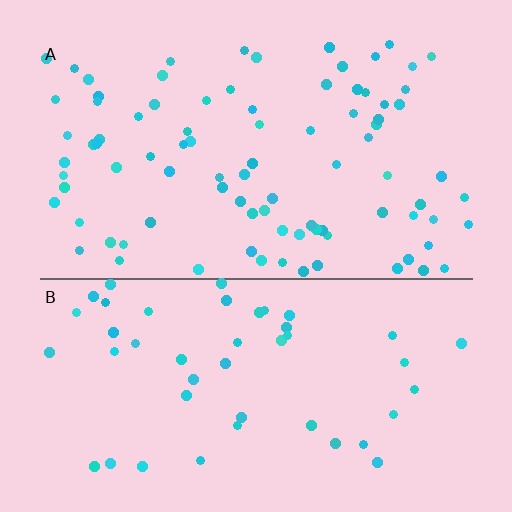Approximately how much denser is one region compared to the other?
Approximately 1.9× — region A over region B.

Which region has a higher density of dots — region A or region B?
A (the top).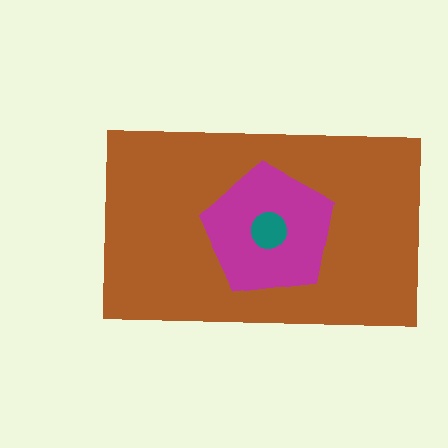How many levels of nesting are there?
3.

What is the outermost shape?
The brown rectangle.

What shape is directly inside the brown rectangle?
The magenta pentagon.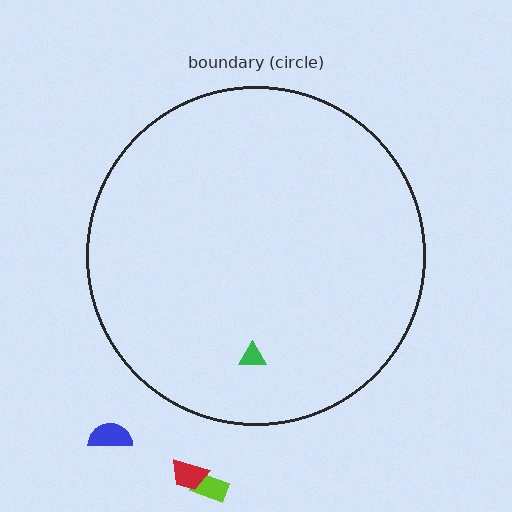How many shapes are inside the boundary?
1 inside, 3 outside.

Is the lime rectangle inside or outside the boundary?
Outside.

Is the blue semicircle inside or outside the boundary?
Outside.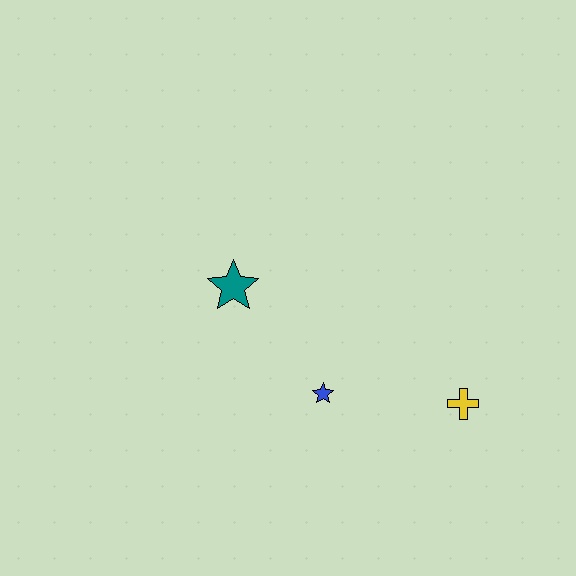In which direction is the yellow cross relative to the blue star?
The yellow cross is to the right of the blue star.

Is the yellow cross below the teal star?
Yes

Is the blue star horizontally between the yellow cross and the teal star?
Yes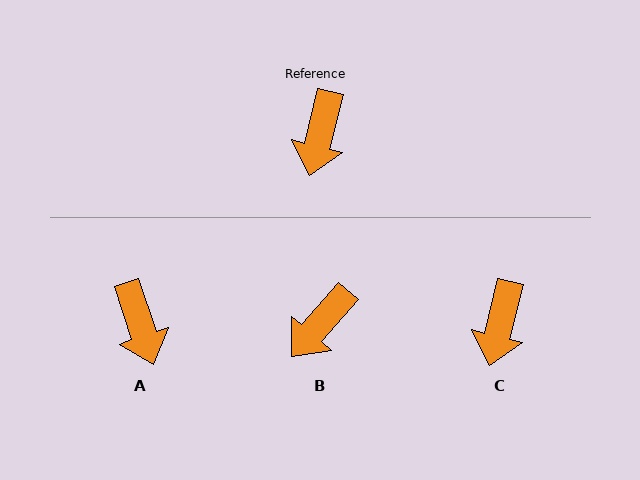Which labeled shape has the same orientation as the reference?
C.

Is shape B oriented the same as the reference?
No, it is off by about 27 degrees.